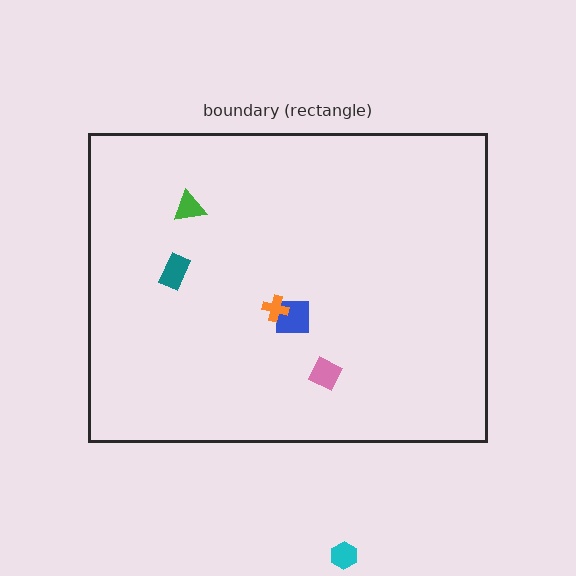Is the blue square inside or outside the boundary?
Inside.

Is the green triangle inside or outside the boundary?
Inside.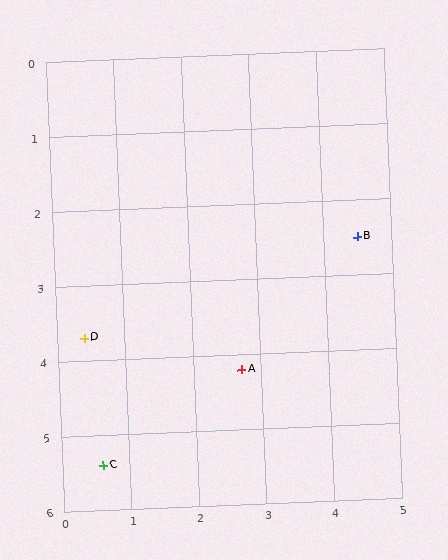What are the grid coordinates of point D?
Point D is at approximately (0.4, 3.7).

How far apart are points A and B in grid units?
Points A and B are about 2.5 grid units apart.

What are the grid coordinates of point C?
Point C is at approximately (0.6, 5.4).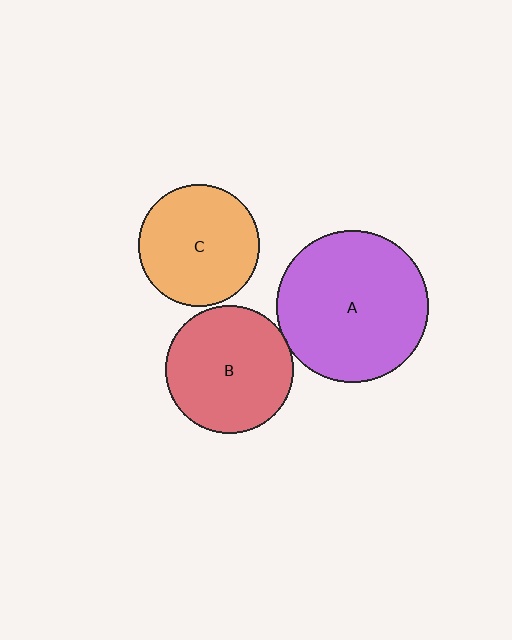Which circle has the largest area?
Circle A (purple).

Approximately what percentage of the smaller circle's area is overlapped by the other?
Approximately 5%.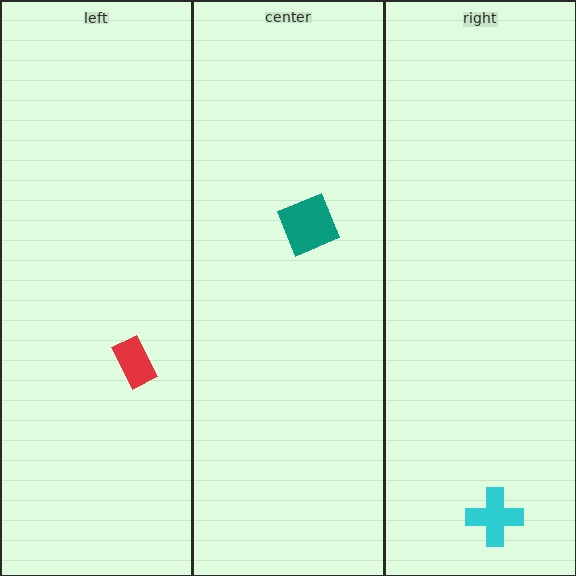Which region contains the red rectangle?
The left region.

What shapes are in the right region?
The cyan cross.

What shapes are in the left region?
The red rectangle.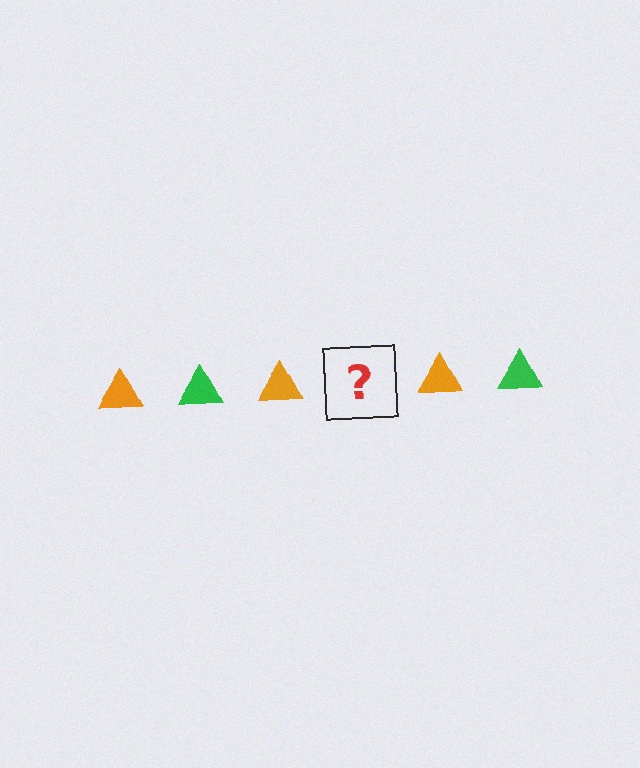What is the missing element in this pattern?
The missing element is a green triangle.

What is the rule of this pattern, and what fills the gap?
The rule is that the pattern cycles through orange, green triangles. The gap should be filled with a green triangle.